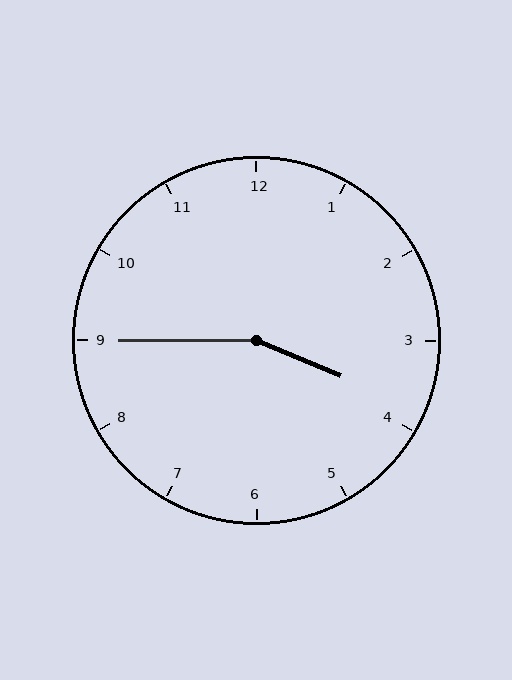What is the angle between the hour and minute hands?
Approximately 158 degrees.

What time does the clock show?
3:45.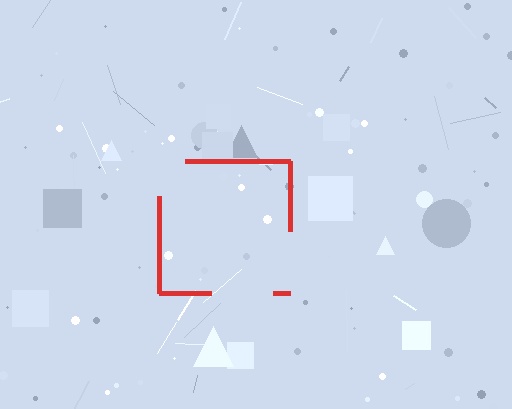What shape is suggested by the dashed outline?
The dashed outline suggests a square.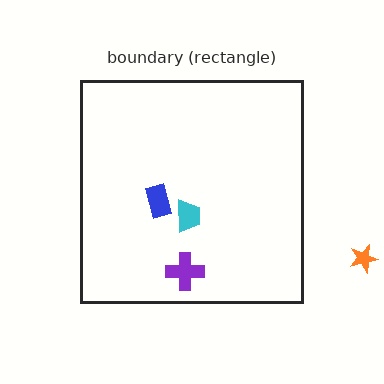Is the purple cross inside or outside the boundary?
Inside.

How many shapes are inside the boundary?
3 inside, 1 outside.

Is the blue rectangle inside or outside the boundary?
Inside.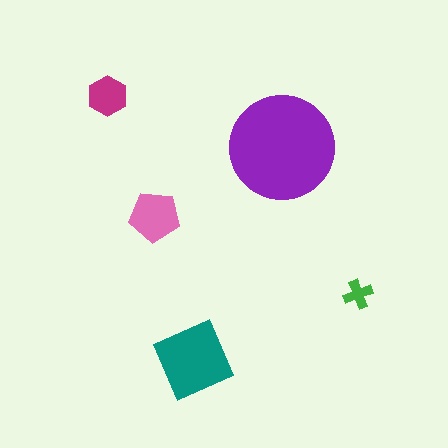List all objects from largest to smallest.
The purple circle, the teal square, the pink pentagon, the magenta hexagon, the green cross.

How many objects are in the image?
There are 5 objects in the image.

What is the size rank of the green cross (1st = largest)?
5th.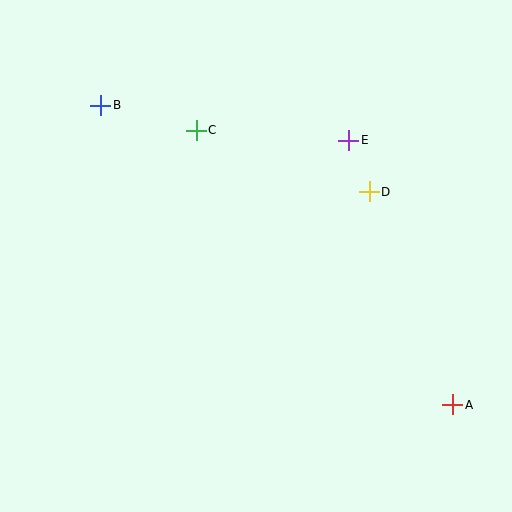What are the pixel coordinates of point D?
Point D is at (369, 192).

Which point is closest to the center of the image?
Point D at (369, 192) is closest to the center.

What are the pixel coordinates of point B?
Point B is at (101, 105).